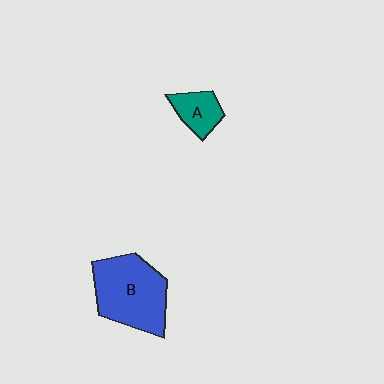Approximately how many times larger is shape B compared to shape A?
Approximately 2.7 times.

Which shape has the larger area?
Shape B (blue).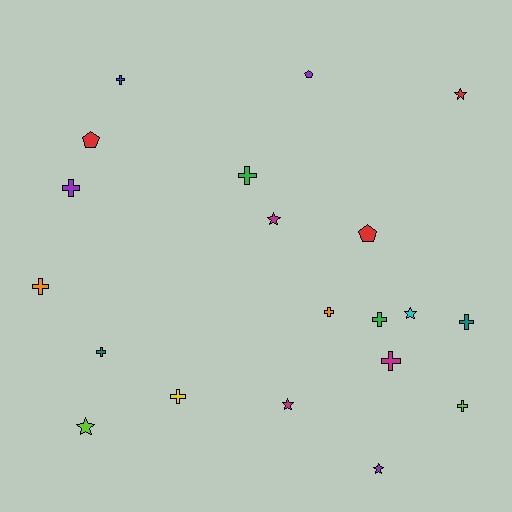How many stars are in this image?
There are 6 stars.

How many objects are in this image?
There are 20 objects.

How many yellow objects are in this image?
There is 1 yellow object.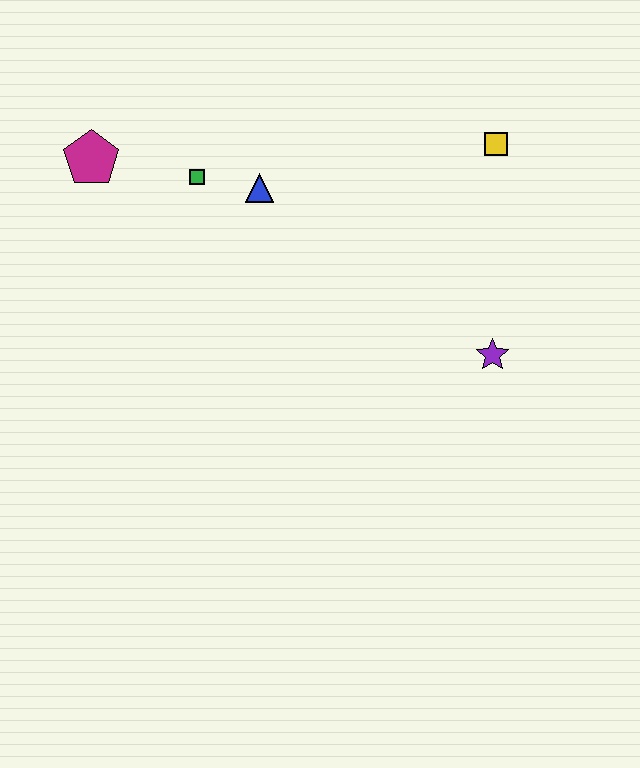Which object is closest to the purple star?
The yellow square is closest to the purple star.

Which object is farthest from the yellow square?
The magenta pentagon is farthest from the yellow square.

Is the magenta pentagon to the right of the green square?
No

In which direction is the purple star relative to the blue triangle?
The purple star is to the right of the blue triangle.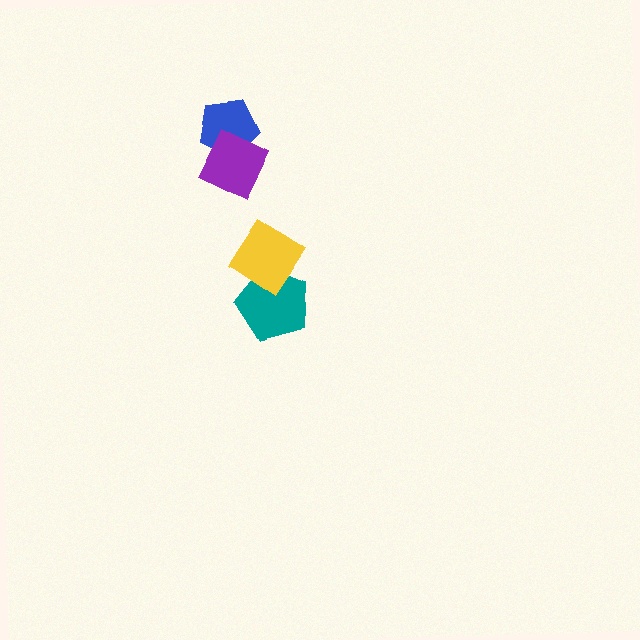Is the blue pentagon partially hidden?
Yes, it is partially covered by another shape.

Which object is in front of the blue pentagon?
The purple diamond is in front of the blue pentagon.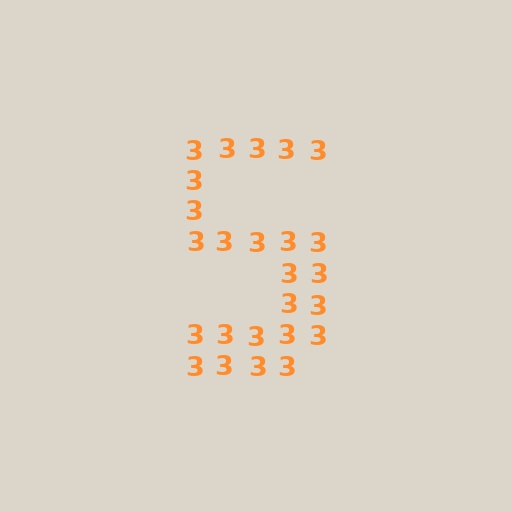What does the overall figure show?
The overall figure shows the digit 5.